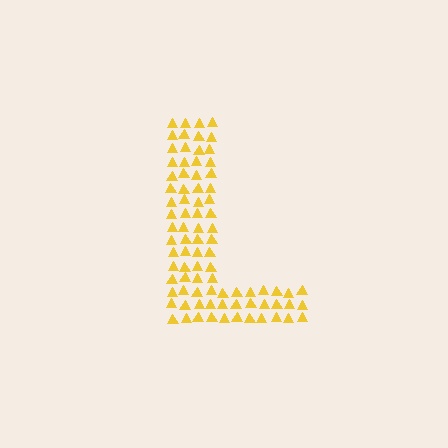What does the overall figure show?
The overall figure shows the letter L.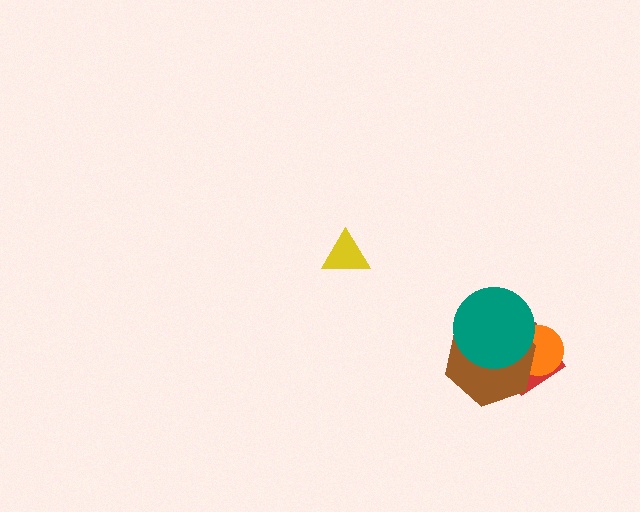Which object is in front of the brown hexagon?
The teal circle is in front of the brown hexagon.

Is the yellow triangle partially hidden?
No, no other shape covers it.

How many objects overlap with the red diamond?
3 objects overlap with the red diamond.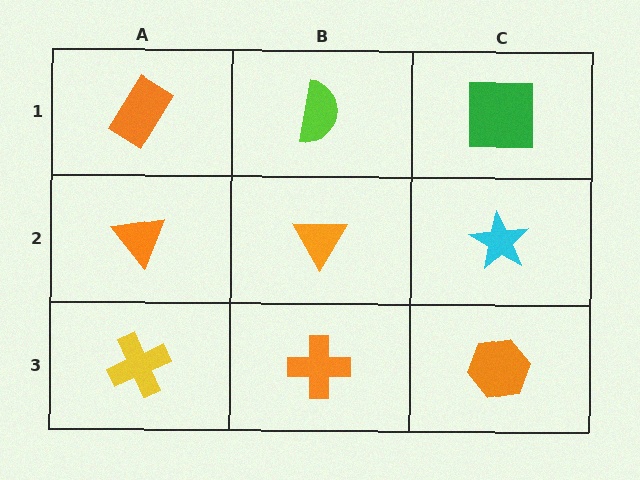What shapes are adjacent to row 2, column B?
A lime semicircle (row 1, column B), an orange cross (row 3, column B), an orange triangle (row 2, column A), a cyan star (row 2, column C).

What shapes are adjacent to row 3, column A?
An orange triangle (row 2, column A), an orange cross (row 3, column B).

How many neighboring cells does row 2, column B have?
4.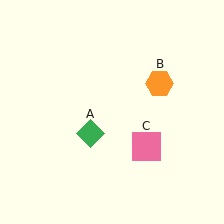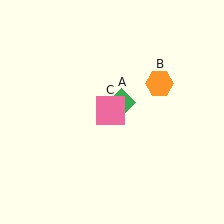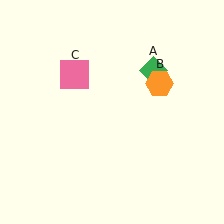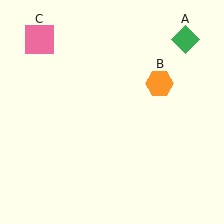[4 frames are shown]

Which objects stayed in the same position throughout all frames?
Orange hexagon (object B) remained stationary.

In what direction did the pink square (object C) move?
The pink square (object C) moved up and to the left.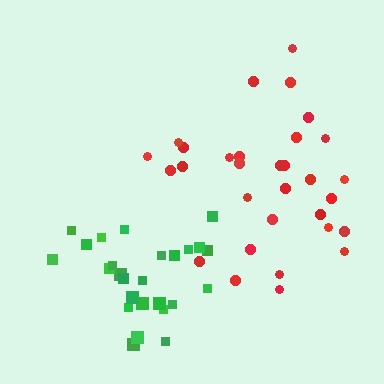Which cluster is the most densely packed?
Green.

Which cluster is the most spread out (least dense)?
Red.